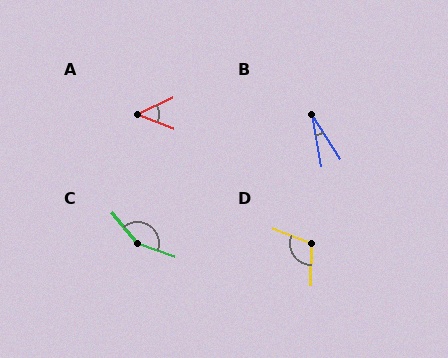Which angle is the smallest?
B, at approximately 23 degrees.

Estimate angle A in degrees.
Approximately 46 degrees.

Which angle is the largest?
C, at approximately 148 degrees.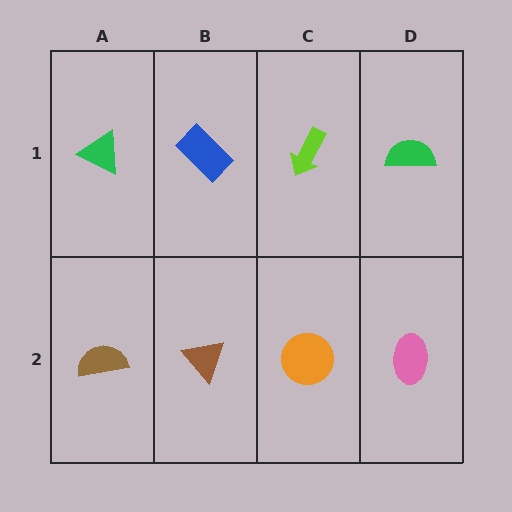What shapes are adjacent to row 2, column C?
A lime arrow (row 1, column C), a brown triangle (row 2, column B), a pink ellipse (row 2, column D).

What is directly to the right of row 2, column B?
An orange circle.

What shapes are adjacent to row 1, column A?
A brown semicircle (row 2, column A), a blue rectangle (row 1, column B).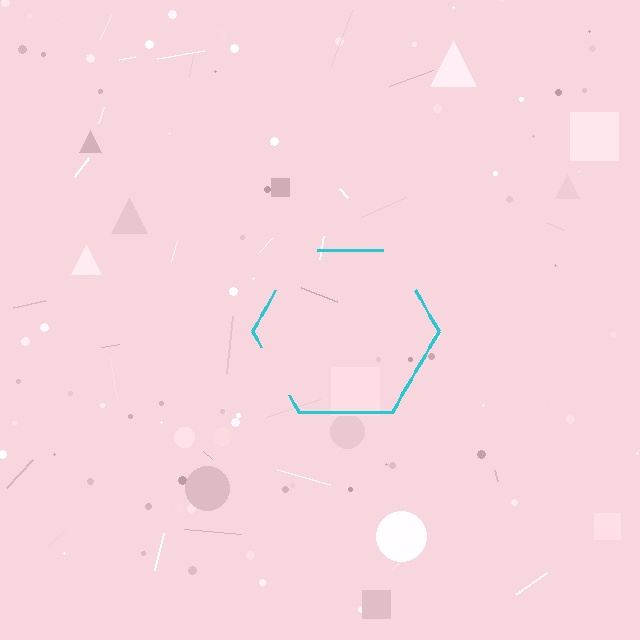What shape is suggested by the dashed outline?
The dashed outline suggests a hexagon.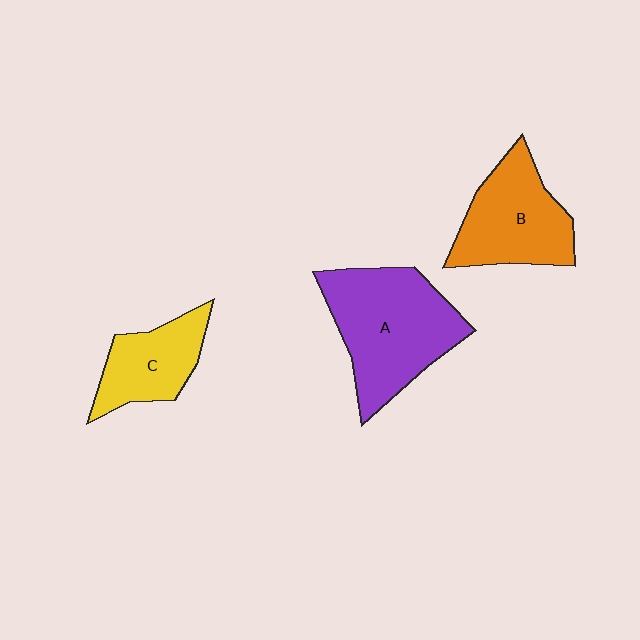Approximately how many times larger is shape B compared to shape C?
Approximately 1.3 times.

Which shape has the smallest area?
Shape C (yellow).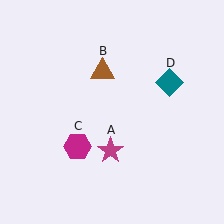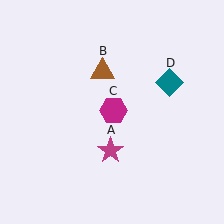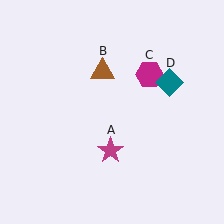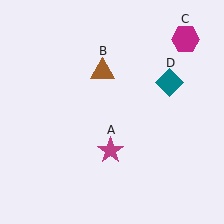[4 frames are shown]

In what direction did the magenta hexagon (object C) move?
The magenta hexagon (object C) moved up and to the right.